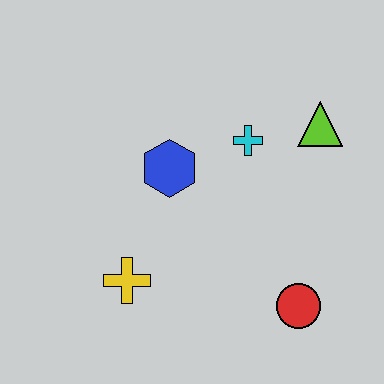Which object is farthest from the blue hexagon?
The red circle is farthest from the blue hexagon.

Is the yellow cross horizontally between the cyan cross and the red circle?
No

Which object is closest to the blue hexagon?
The cyan cross is closest to the blue hexagon.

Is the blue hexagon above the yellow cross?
Yes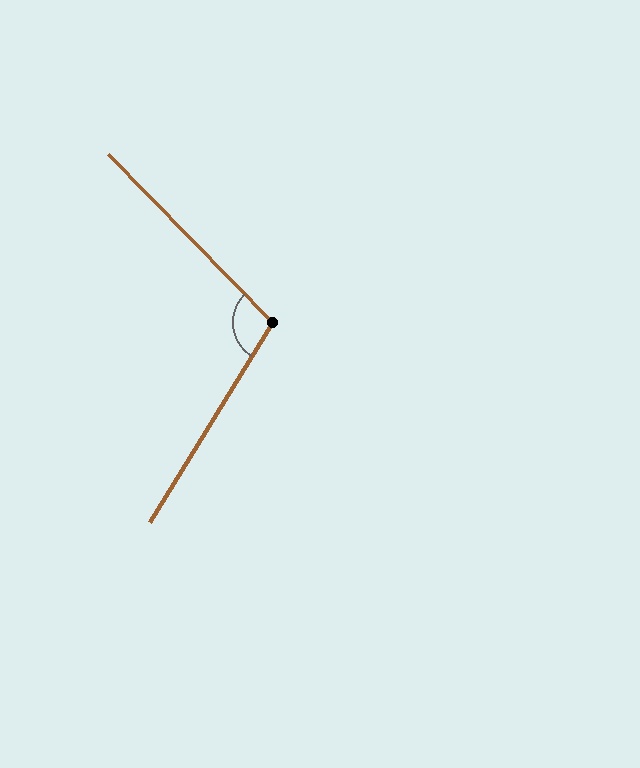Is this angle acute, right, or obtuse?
It is obtuse.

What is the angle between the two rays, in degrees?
Approximately 104 degrees.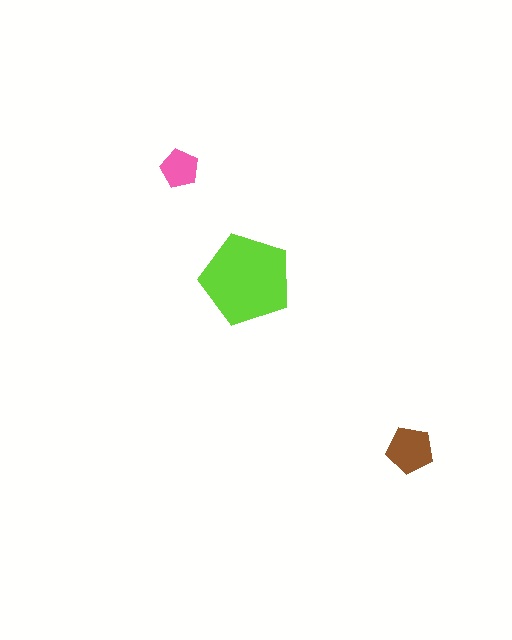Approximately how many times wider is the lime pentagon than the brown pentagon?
About 2 times wider.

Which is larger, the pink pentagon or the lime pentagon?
The lime one.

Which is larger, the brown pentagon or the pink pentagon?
The brown one.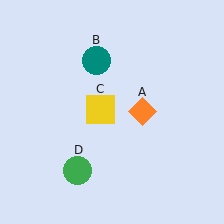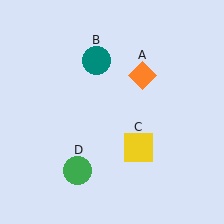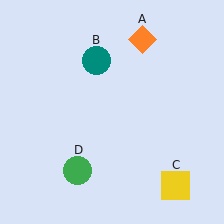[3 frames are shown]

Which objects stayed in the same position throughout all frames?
Teal circle (object B) and green circle (object D) remained stationary.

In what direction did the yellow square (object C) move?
The yellow square (object C) moved down and to the right.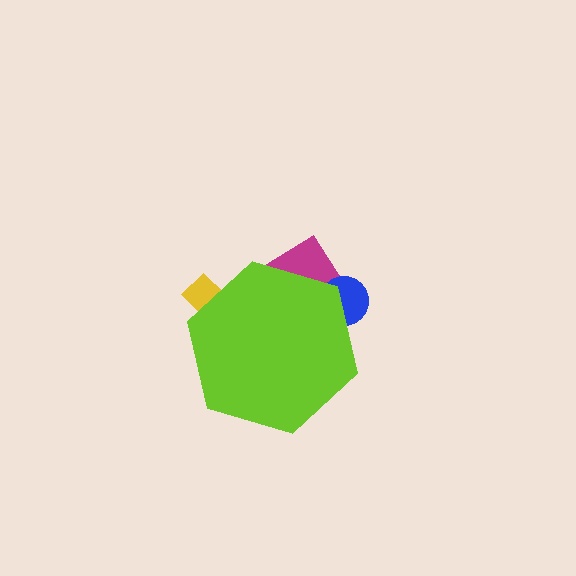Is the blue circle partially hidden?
Yes, the blue circle is partially hidden behind the lime hexagon.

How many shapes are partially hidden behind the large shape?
3 shapes are partially hidden.